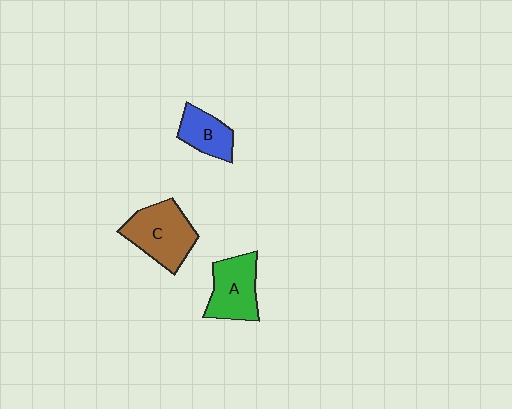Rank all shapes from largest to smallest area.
From largest to smallest: C (brown), A (green), B (blue).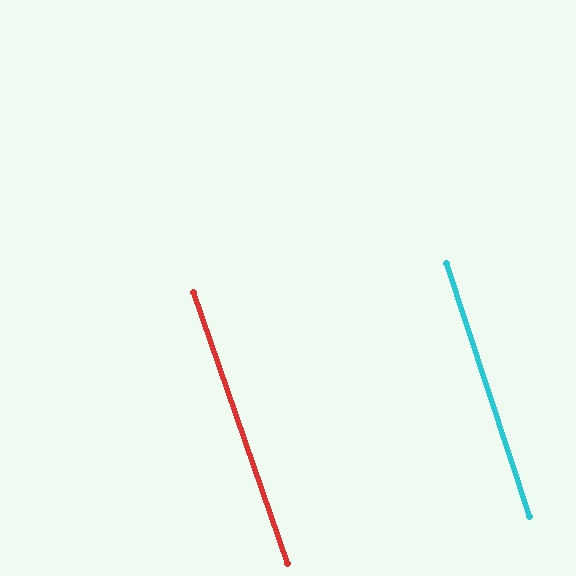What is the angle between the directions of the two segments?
Approximately 1 degree.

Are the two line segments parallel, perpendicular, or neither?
Parallel — their directions differ by only 0.9°.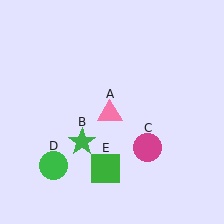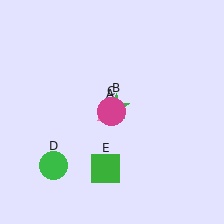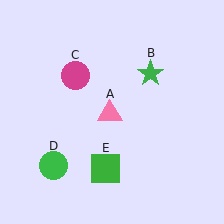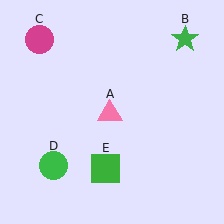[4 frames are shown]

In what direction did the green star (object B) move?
The green star (object B) moved up and to the right.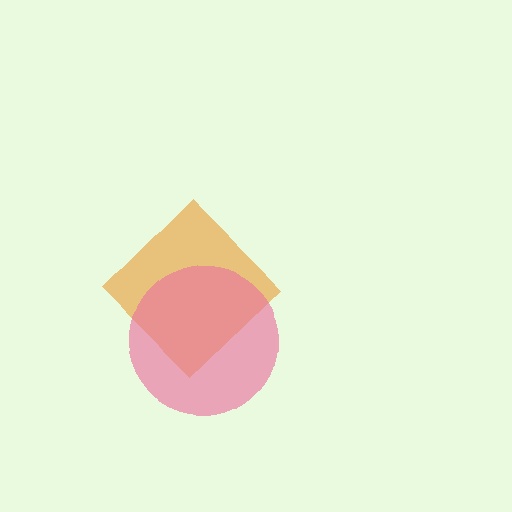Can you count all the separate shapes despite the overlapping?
Yes, there are 2 separate shapes.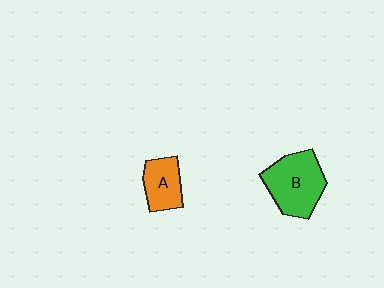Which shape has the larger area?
Shape B (green).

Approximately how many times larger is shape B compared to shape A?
Approximately 1.7 times.